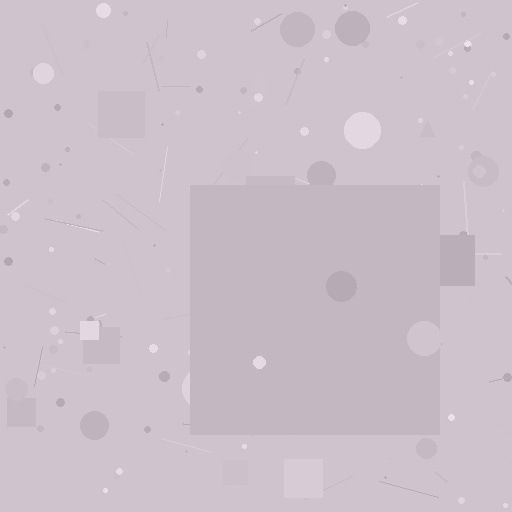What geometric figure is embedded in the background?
A square is embedded in the background.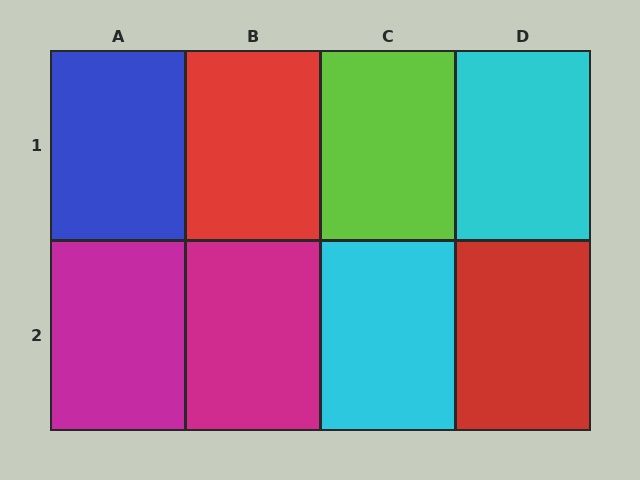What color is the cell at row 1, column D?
Cyan.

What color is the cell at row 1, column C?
Lime.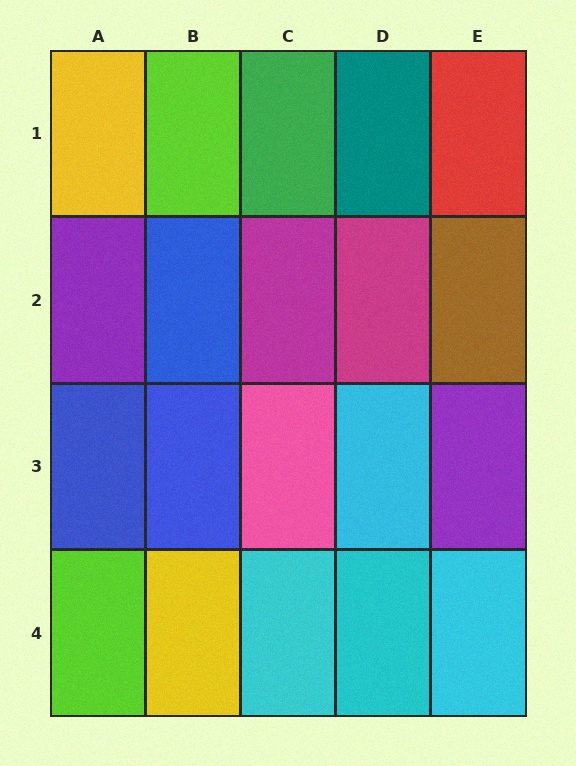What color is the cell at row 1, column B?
Lime.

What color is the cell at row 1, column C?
Green.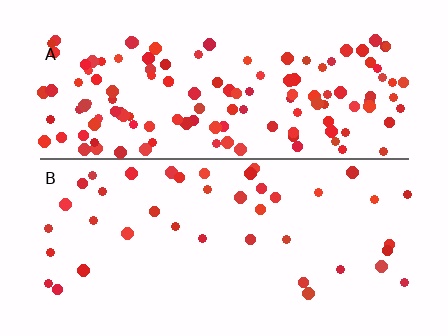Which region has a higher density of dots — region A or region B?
A (the top).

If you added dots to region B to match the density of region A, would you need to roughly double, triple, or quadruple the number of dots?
Approximately triple.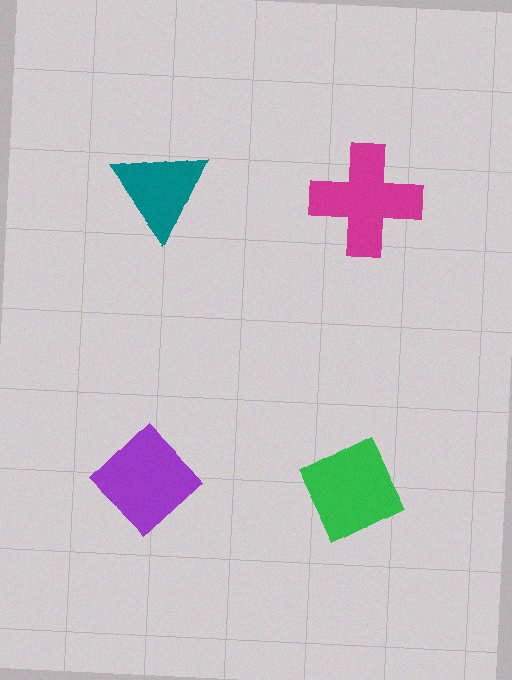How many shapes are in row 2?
2 shapes.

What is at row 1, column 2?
A magenta cross.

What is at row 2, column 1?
A purple diamond.